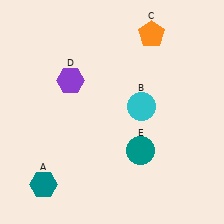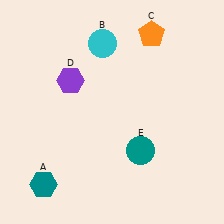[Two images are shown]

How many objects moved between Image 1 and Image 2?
1 object moved between the two images.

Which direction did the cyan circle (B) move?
The cyan circle (B) moved up.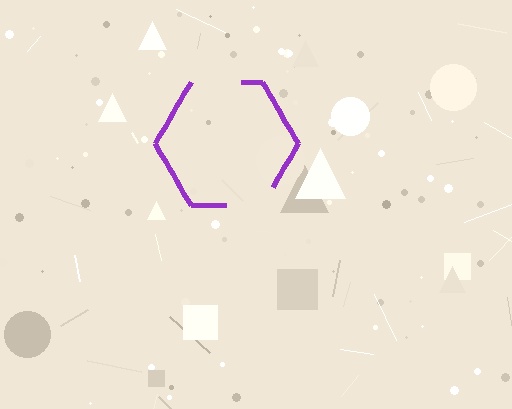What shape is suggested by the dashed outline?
The dashed outline suggests a hexagon.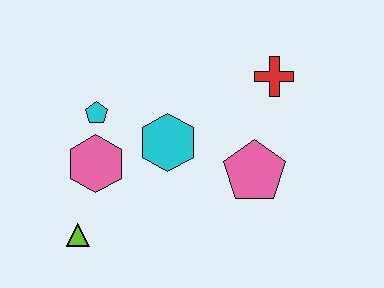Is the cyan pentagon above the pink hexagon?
Yes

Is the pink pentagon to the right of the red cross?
No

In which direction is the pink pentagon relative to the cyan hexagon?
The pink pentagon is to the right of the cyan hexagon.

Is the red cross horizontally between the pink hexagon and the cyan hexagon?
No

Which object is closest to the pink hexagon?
The cyan pentagon is closest to the pink hexagon.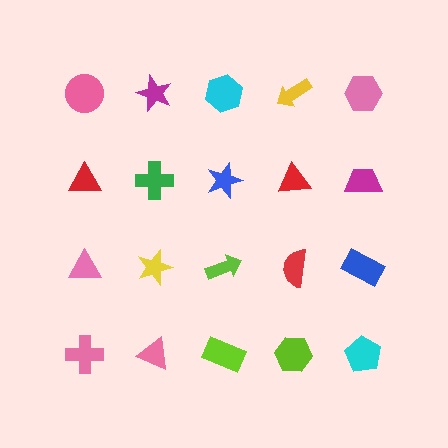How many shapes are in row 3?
5 shapes.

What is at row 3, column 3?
A lime arrow.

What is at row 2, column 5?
A magenta trapezoid.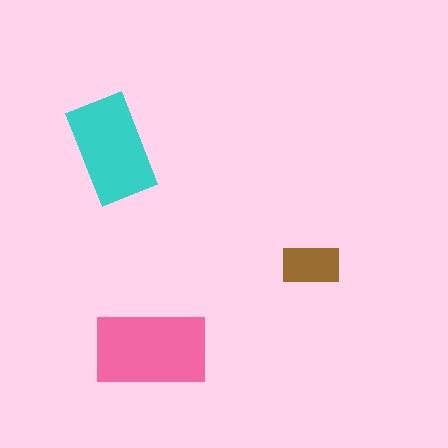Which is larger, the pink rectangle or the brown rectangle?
The pink one.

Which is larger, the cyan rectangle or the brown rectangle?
The cyan one.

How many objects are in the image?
There are 3 objects in the image.